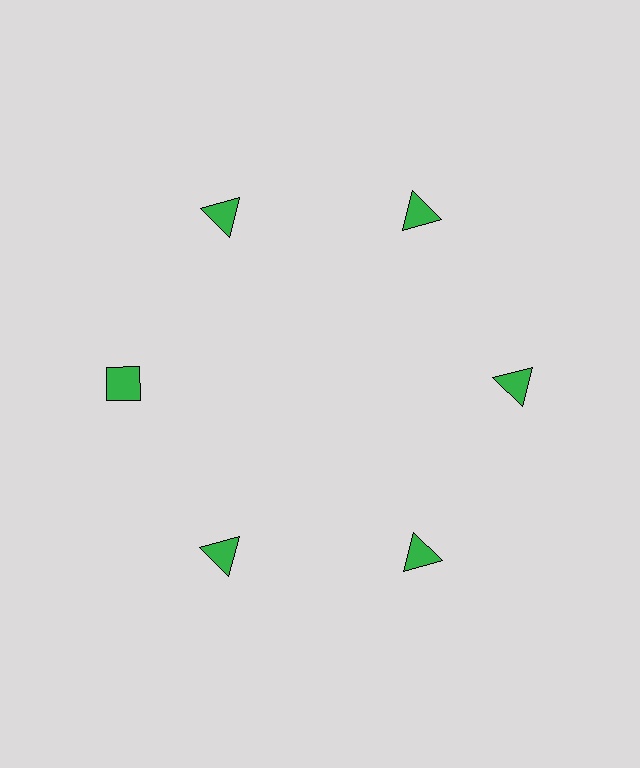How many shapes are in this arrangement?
There are 6 shapes arranged in a ring pattern.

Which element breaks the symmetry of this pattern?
The green diamond at roughly the 9 o'clock position breaks the symmetry. All other shapes are green triangles.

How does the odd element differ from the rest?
It has a different shape: diamond instead of triangle.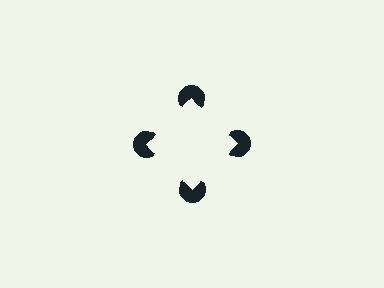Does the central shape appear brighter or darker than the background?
It typically appears slightly brighter than the background, even though no actual brightness change is drawn.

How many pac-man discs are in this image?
There are 4 — one at each vertex of the illusory square.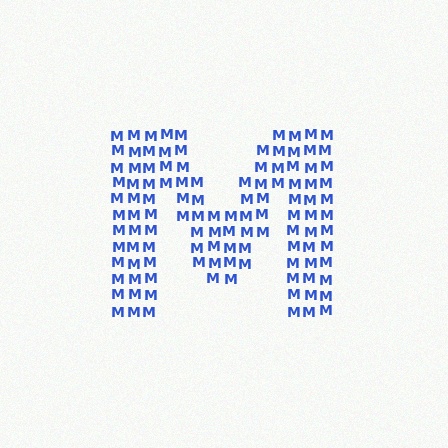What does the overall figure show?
The overall figure shows the letter M.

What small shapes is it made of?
It is made of small letter M's.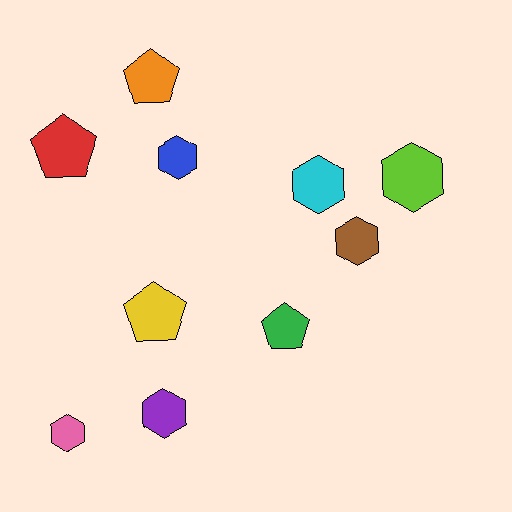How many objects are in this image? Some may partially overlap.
There are 10 objects.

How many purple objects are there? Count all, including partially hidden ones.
There is 1 purple object.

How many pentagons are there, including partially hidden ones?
There are 4 pentagons.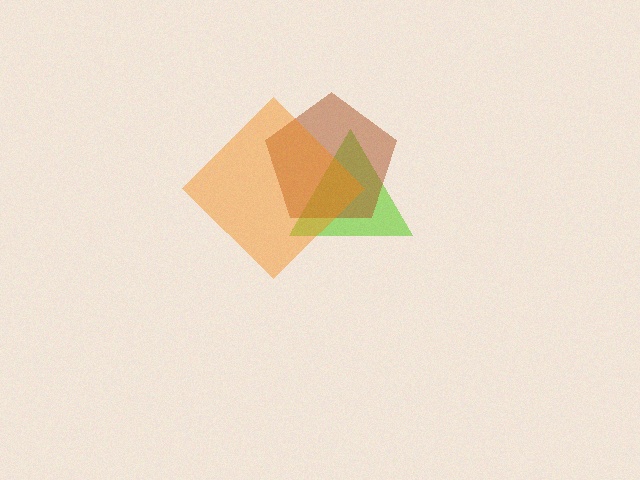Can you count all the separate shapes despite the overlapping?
Yes, there are 3 separate shapes.